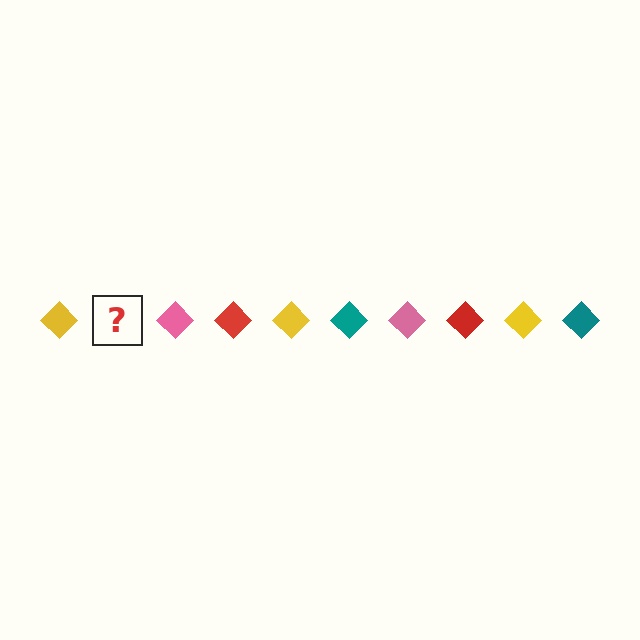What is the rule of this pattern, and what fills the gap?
The rule is that the pattern cycles through yellow, teal, pink, red diamonds. The gap should be filled with a teal diamond.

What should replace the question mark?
The question mark should be replaced with a teal diamond.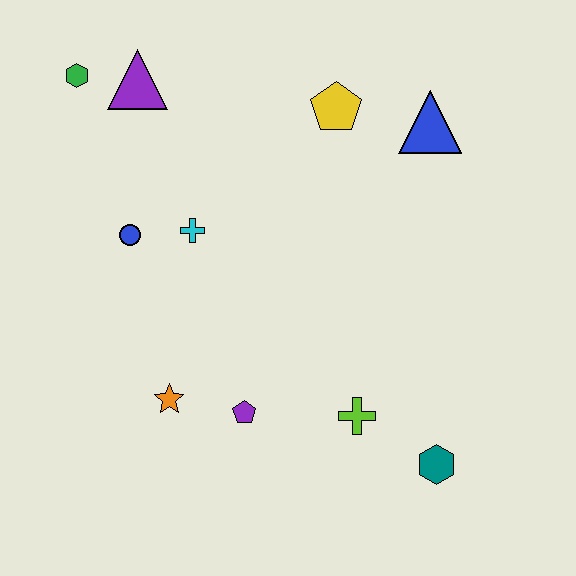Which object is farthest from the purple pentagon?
The green hexagon is farthest from the purple pentagon.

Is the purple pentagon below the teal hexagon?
No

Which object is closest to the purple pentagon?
The orange star is closest to the purple pentagon.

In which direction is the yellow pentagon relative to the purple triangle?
The yellow pentagon is to the right of the purple triangle.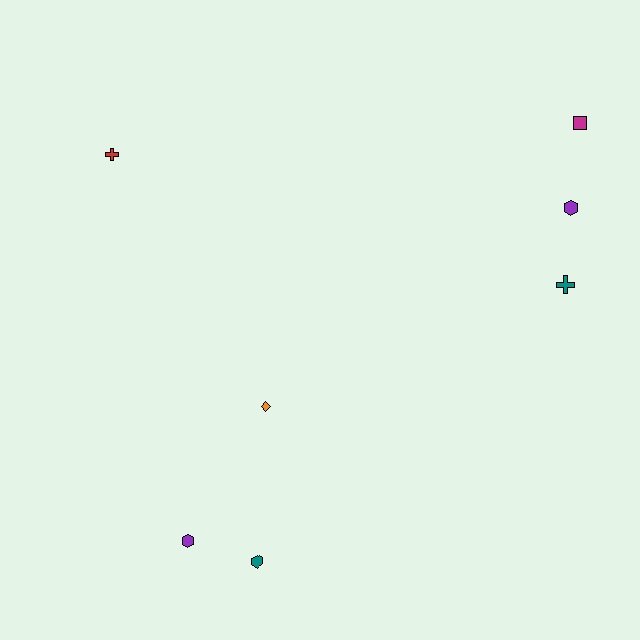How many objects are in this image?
There are 7 objects.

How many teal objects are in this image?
There are 2 teal objects.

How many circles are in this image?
There are no circles.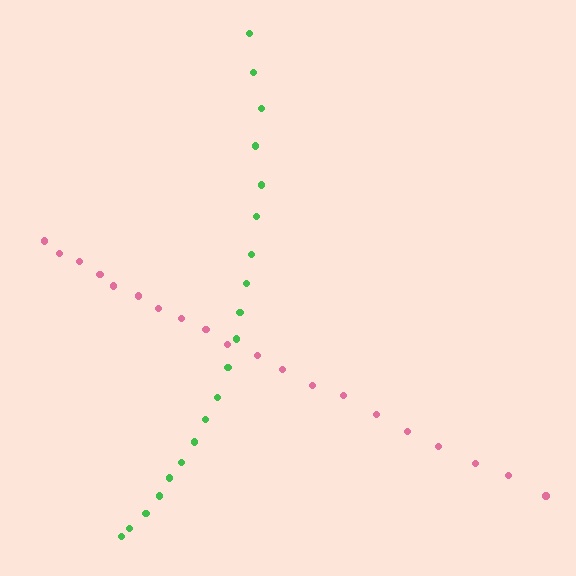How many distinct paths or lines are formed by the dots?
There are 2 distinct paths.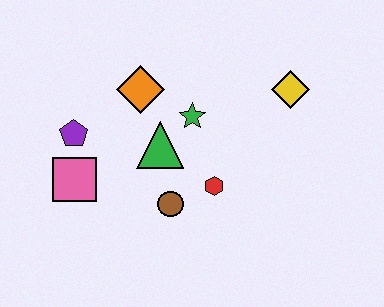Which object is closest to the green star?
The green triangle is closest to the green star.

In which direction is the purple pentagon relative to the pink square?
The purple pentagon is above the pink square.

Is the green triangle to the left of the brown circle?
Yes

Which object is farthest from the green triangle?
The yellow diamond is farthest from the green triangle.